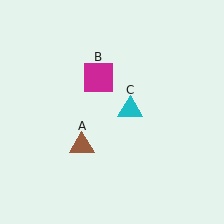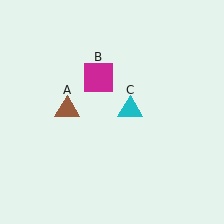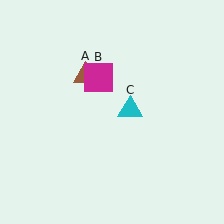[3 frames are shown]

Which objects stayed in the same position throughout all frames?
Magenta square (object B) and cyan triangle (object C) remained stationary.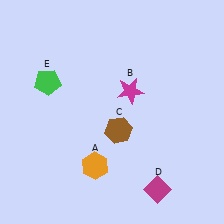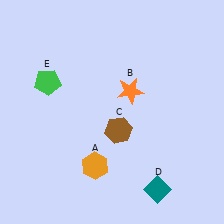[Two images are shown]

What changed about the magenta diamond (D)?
In Image 1, D is magenta. In Image 2, it changed to teal.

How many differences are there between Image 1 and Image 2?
There are 2 differences between the two images.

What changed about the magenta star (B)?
In Image 1, B is magenta. In Image 2, it changed to orange.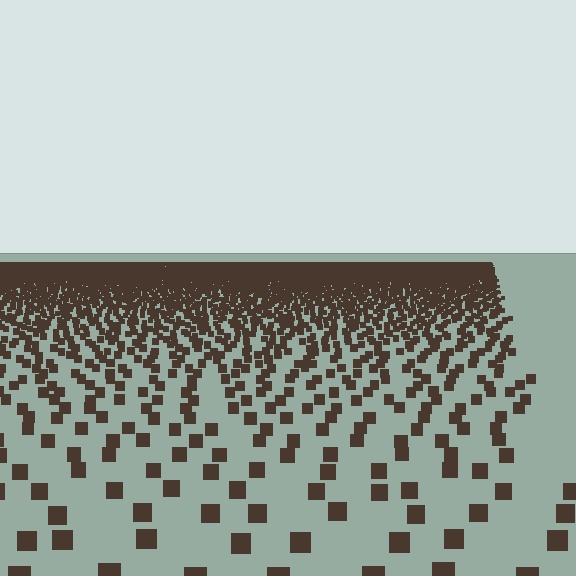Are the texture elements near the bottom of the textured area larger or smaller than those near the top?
Larger. Near the bottom, elements are closer to the viewer and appear at a bigger on-screen size.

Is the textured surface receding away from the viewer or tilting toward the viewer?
The surface is receding away from the viewer. Texture elements get smaller and denser toward the top.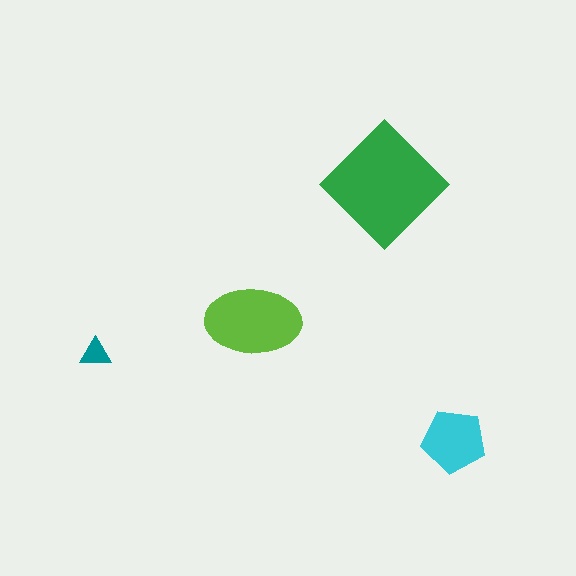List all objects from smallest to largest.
The teal triangle, the cyan pentagon, the lime ellipse, the green diamond.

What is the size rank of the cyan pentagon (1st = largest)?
3rd.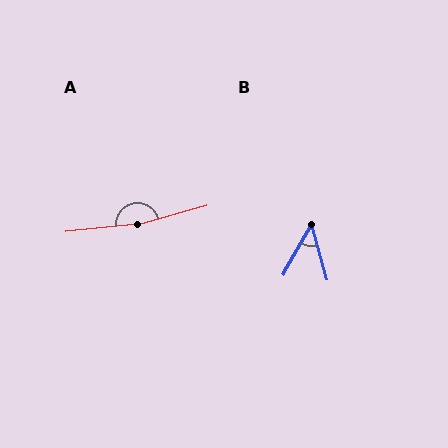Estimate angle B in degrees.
Approximately 45 degrees.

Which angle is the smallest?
B, at approximately 45 degrees.